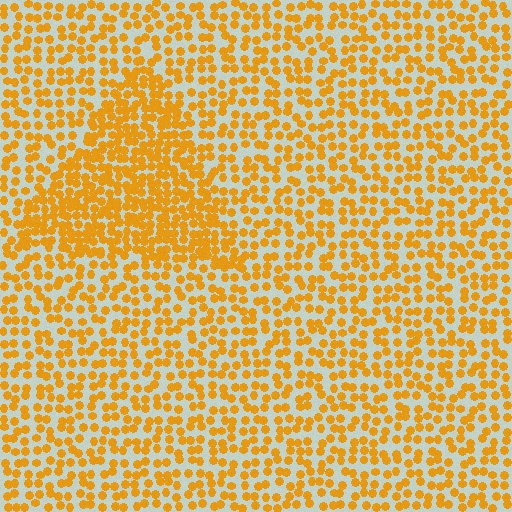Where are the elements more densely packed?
The elements are more densely packed inside the triangle boundary.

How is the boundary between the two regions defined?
The boundary is defined by a change in element density (approximately 1.8x ratio). All elements are the same color, size, and shape.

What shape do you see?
I see a triangle.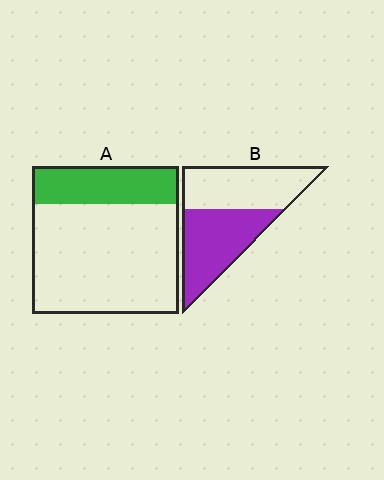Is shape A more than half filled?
No.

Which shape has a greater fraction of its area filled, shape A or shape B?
Shape B.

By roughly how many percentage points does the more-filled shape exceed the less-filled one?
By roughly 25 percentage points (B over A).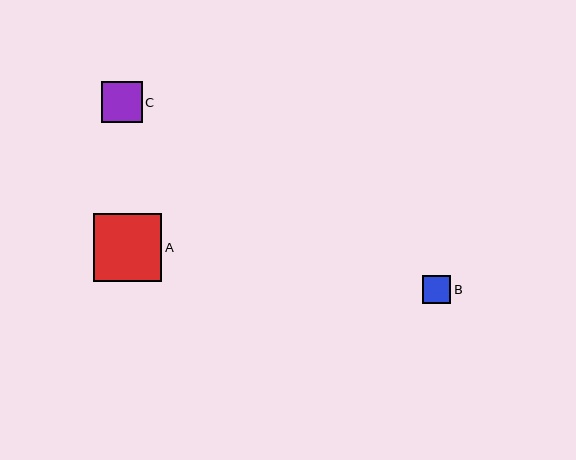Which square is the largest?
Square A is the largest with a size of approximately 68 pixels.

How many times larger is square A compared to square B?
Square A is approximately 2.4 times the size of square B.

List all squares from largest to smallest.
From largest to smallest: A, C, B.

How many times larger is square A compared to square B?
Square A is approximately 2.4 times the size of square B.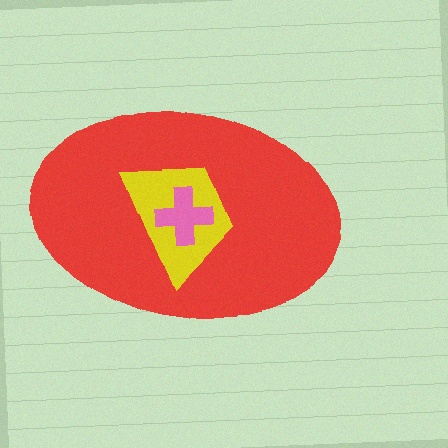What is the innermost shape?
The pink cross.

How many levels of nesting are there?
3.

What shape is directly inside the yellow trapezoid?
The pink cross.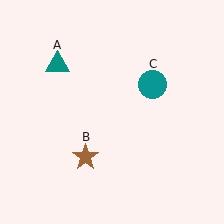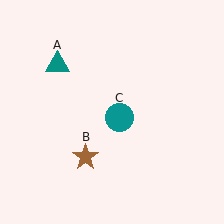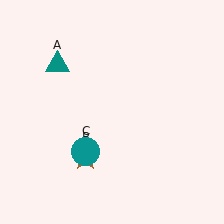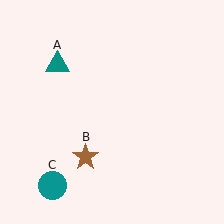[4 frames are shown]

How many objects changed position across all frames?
1 object changed position: teal circle (object C).